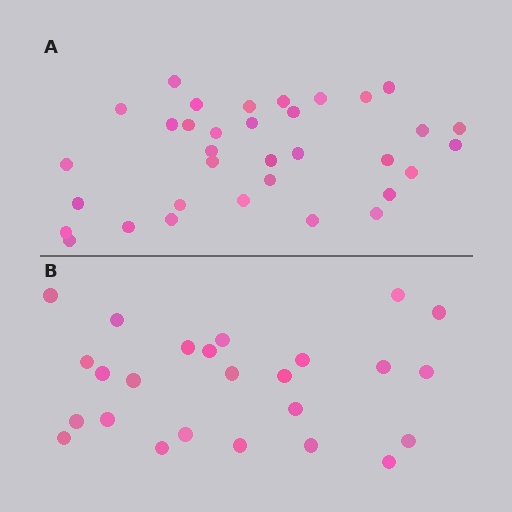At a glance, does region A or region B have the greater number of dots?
Region A (the top region) has more dots.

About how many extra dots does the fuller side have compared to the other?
Region A has roughly 8 or so more dots than region B.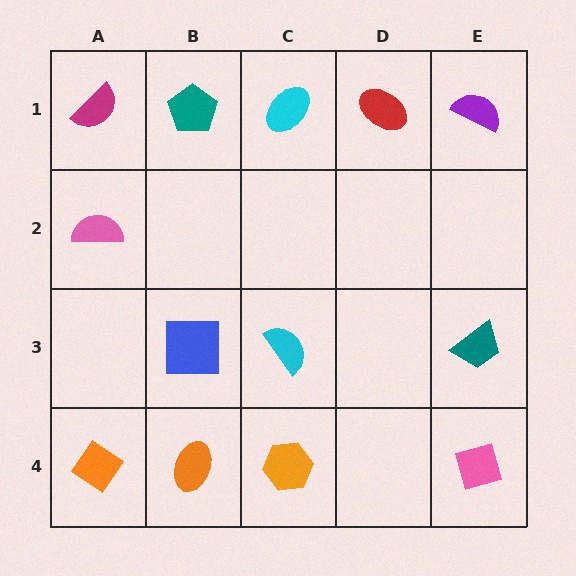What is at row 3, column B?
A blue square.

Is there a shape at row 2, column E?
No, that cell is empty.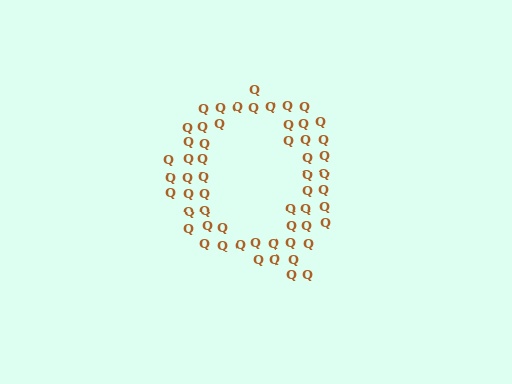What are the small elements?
The small elements are letter Q's.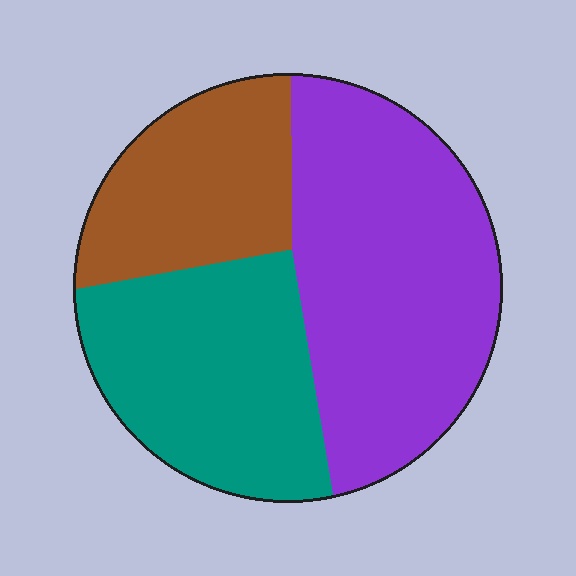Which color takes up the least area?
Brown, at roughly 25%.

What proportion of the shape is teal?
Teal takes up about one third (1/3) of the shape.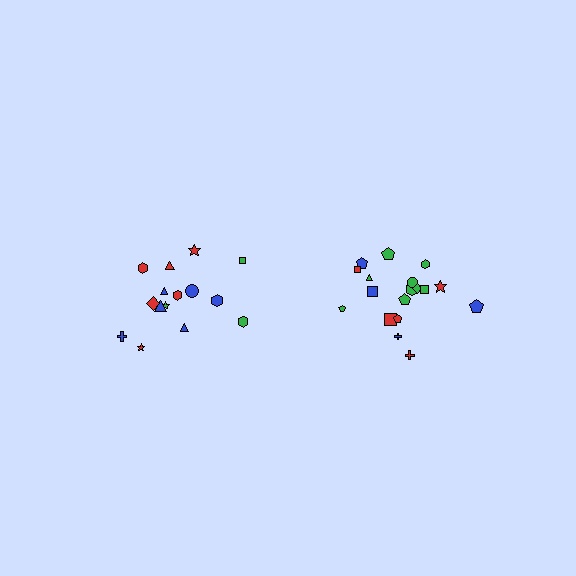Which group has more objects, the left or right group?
The right group.